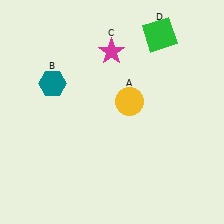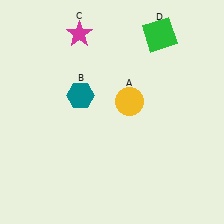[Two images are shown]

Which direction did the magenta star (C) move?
The magenta star (C) moved left.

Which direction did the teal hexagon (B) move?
The teal hexagon (B) moved right.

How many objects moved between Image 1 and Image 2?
2 objects moved between the two images.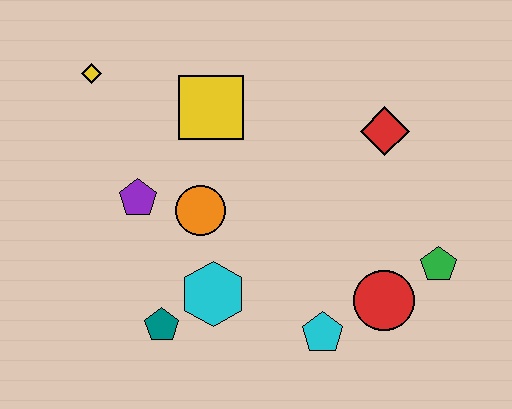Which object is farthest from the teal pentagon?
The red diamond is farthest from the teal pentagon.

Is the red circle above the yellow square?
No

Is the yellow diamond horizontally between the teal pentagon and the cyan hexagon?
No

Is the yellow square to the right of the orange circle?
Yes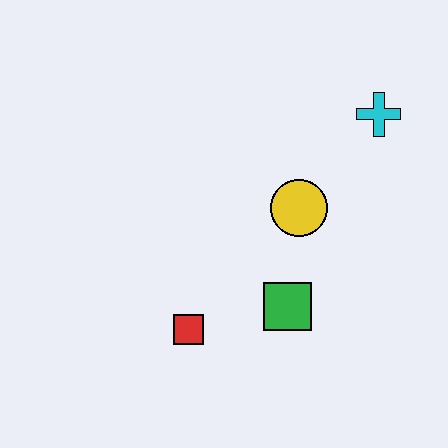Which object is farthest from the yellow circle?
The red square is farthest from the yellow circle.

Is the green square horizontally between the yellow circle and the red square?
Yes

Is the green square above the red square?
Yes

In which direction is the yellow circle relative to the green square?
The yellow circle is above the green square.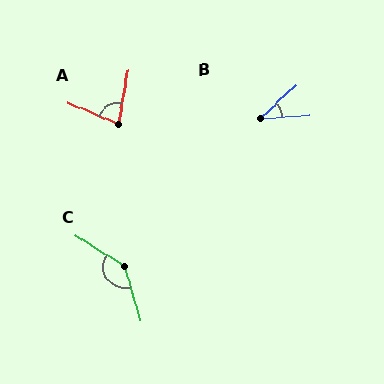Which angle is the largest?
C, at approximately 138 degrees.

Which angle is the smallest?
B, at approximately 39 degrees.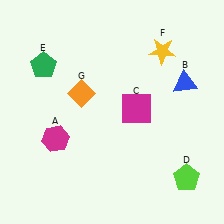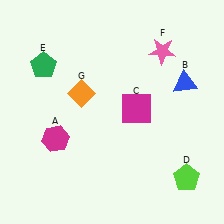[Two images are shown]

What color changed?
The star (F) changed from yellow in Image 1 to pink in Image 2.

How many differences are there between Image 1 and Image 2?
There is 1 difference between the two images.